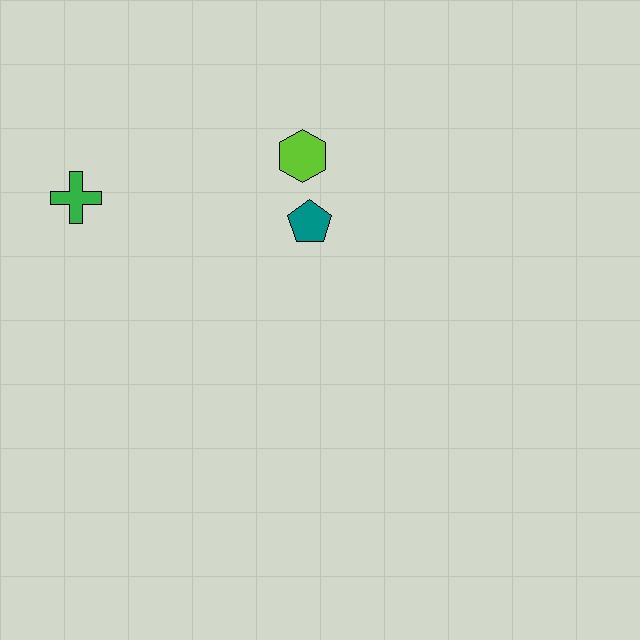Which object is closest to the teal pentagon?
The lime hexagon is closest to the teal pentagon.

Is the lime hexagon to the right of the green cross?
Yes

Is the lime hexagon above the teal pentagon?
Yes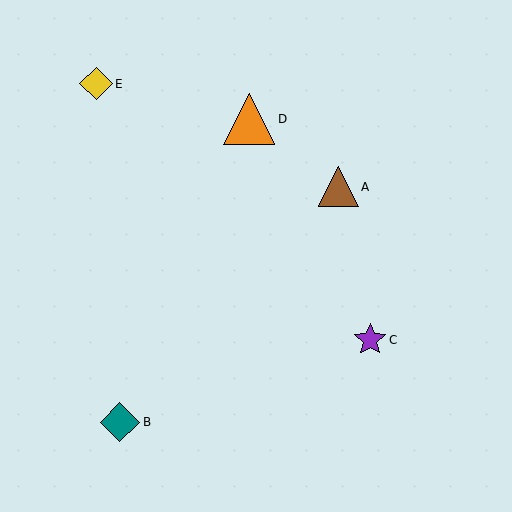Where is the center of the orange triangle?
The center of the orange triangle is at (249, 119).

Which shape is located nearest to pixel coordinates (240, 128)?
The orange triangle (labeled D) at (249, 119) is nearest to that location.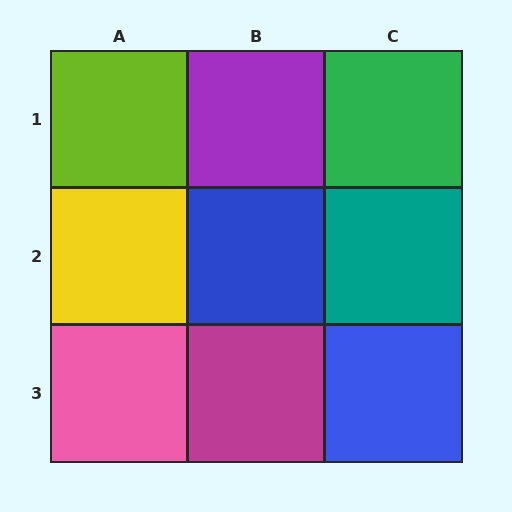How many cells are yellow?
1 cell is yellow.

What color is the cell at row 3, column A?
Pink.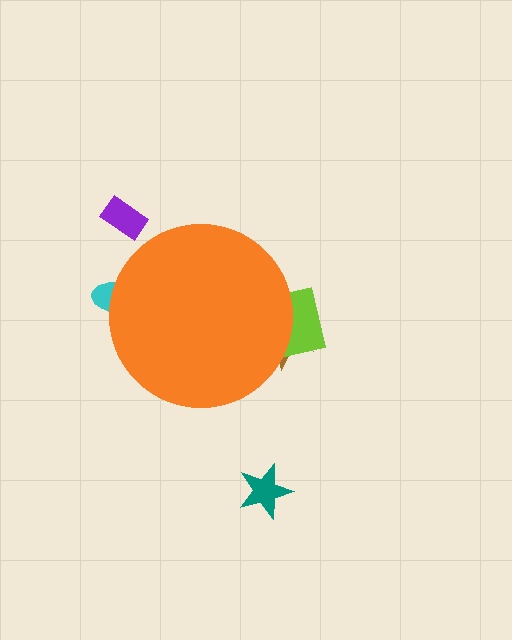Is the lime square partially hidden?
Yes, the lime square is partially hidden behind the orange circle.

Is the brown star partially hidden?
Yes, the brown star is partially hidden behind the orange circle.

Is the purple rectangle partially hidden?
No, the purple rectangle is fully visible.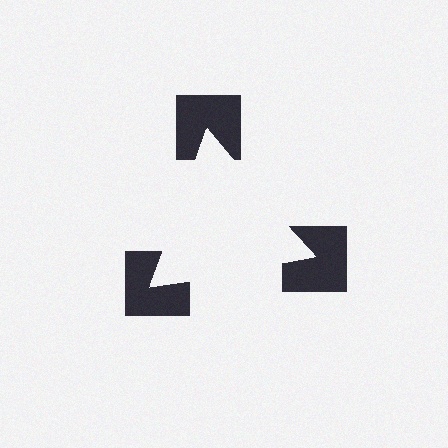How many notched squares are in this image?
There are 3 — one at each vertex of the illusory triangle.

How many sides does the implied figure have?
3 sides.